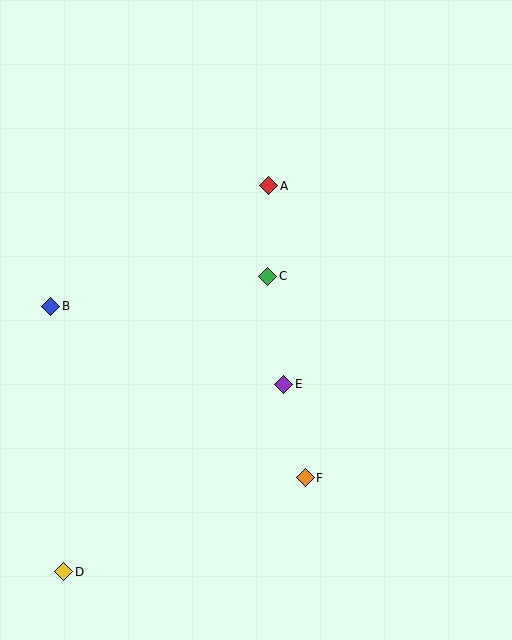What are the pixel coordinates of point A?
Point A is at (269, 186).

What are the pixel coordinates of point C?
Point C is at (268, 276).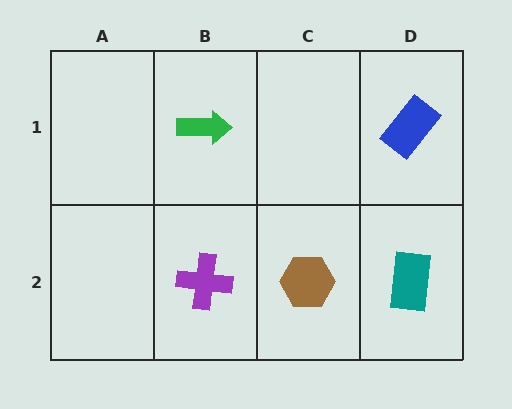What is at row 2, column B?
A purple cross.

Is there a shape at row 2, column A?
No, that cell is empty.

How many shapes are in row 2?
3 shapes.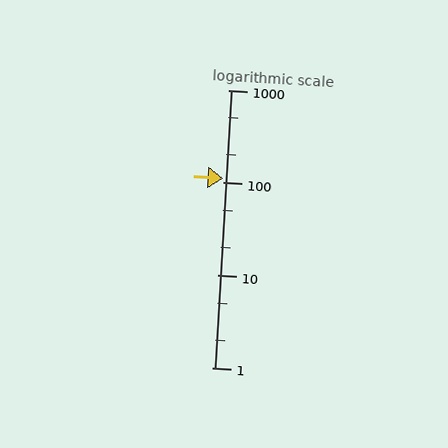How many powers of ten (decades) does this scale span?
The scale spans 3 decades, from 1 to 1000.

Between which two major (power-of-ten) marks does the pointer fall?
The pointer is between 100 and 1000.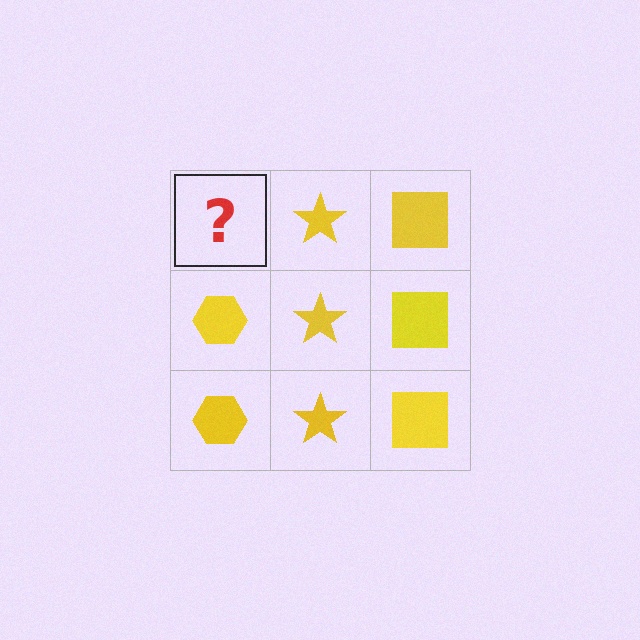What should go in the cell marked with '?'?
The missing cell should contain a yellow hexagon.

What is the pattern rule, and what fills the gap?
The rule is that each column has a consistent shape. The gap should be filled with a yellow hexagon.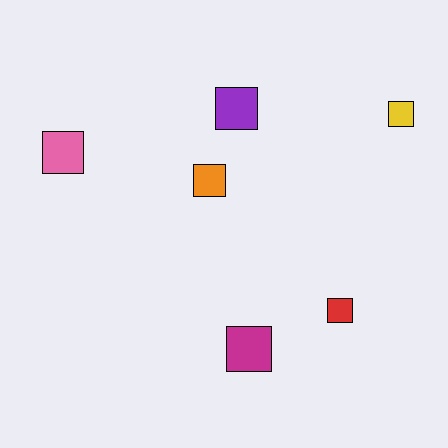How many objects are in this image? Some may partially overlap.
There are 6 objects.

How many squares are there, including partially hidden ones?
There are 6 squares.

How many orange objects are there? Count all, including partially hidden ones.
There is 1 orange object.